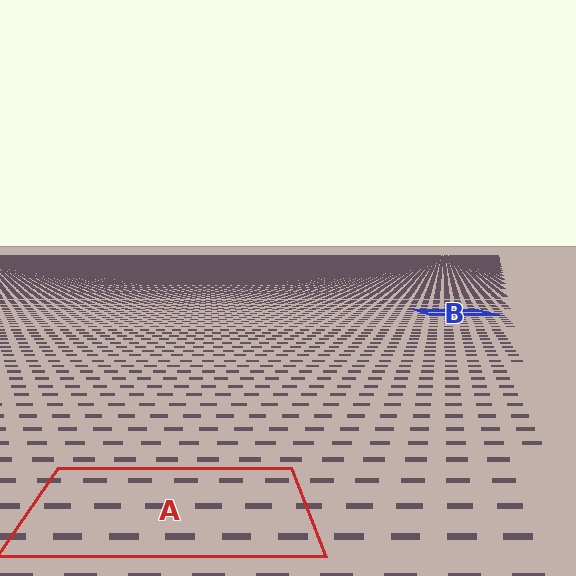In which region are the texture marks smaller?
The texture marks are smaller in region B, because it is farther away.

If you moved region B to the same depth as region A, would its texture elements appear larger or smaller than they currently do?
They would appear larger. At a closer depth, the same texture elements are projected at a bigger on-screen size.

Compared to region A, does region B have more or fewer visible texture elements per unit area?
Region B has more texture elements per unit area — they are packed more densely because it is farther away.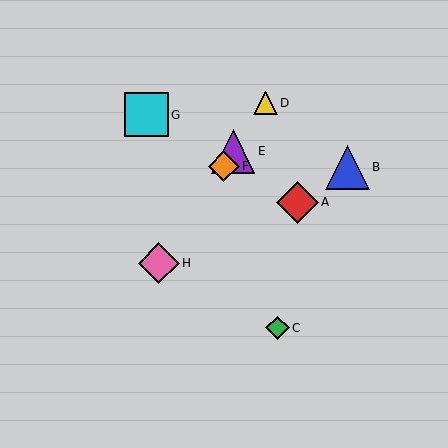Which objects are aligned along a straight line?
Objects D, E, F, H are aligned along a straight line.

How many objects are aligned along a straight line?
4 objects (D, E, F, H) are aligned along a straight line.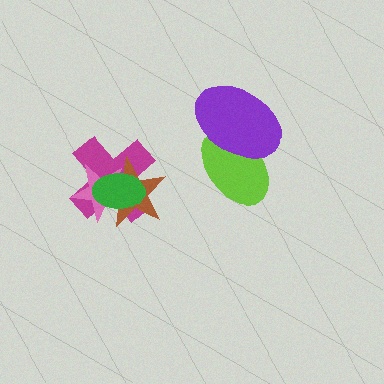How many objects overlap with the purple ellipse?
1 object overlaps with the purple ellipse.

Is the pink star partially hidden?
Yes, it is partially covered by another shape.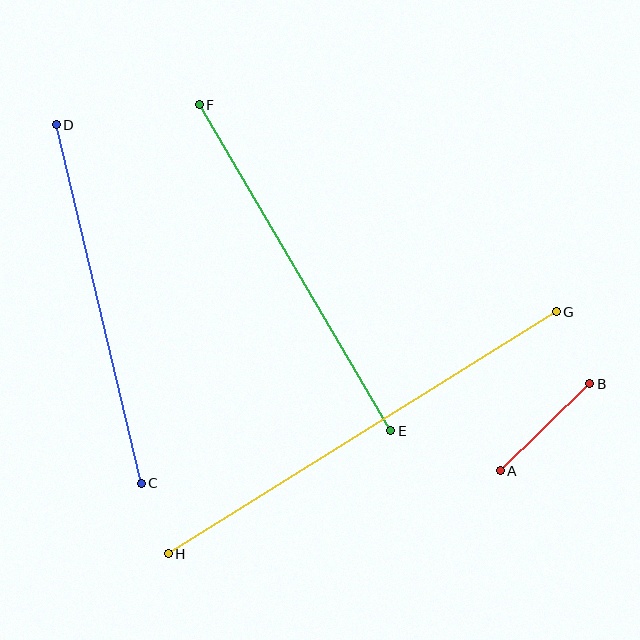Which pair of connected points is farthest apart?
Points G and H are farthest apart.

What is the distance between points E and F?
The distance is approximately 378 pixels.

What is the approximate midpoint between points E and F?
The midpoint is at approximately (295, 268) pixels.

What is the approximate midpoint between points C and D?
The midpoint is at approximately (99, 304) pixels.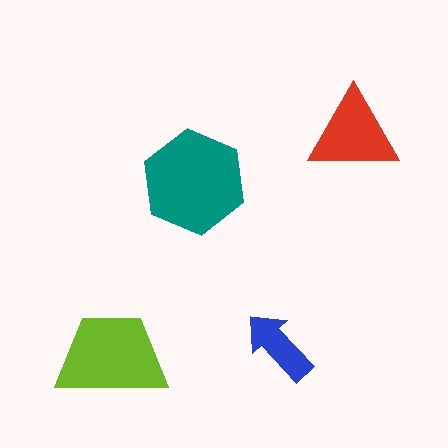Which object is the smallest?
The blue arrow.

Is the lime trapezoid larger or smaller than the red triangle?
Larger.